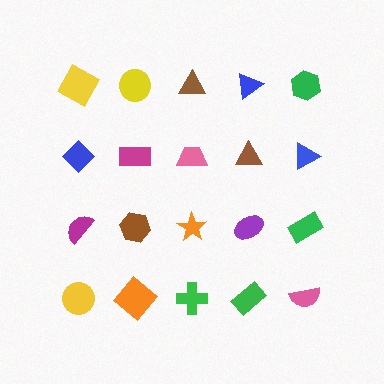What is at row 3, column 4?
A purple ellipse.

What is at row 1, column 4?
A blue triangle.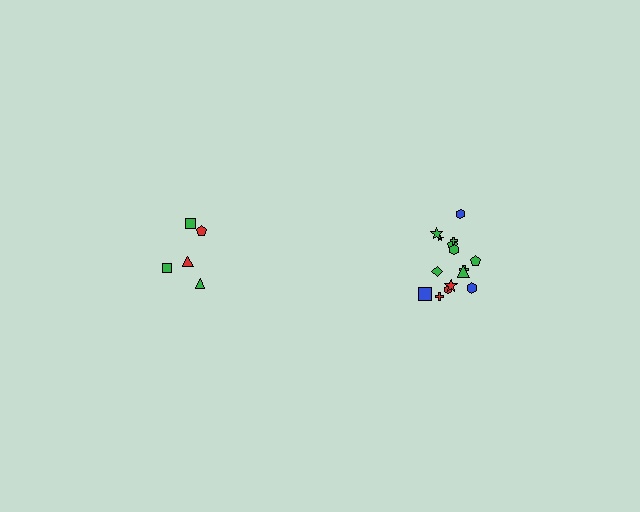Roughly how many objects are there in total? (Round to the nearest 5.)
Roughly 20 objects in total.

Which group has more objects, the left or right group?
The right group.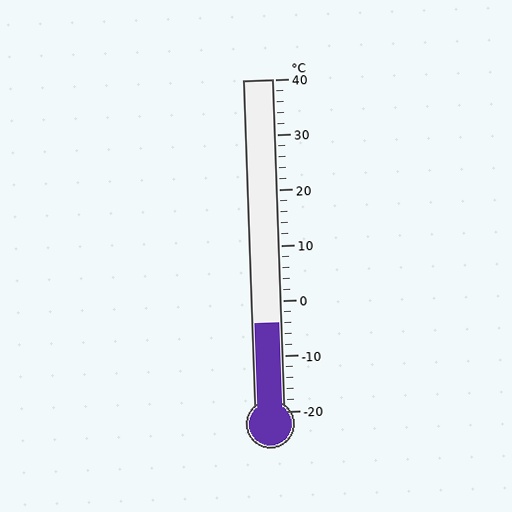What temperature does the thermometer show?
The thermometer shows approximately -4°C.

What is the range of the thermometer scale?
The thermometer scale ranges from -20°C to 40°C.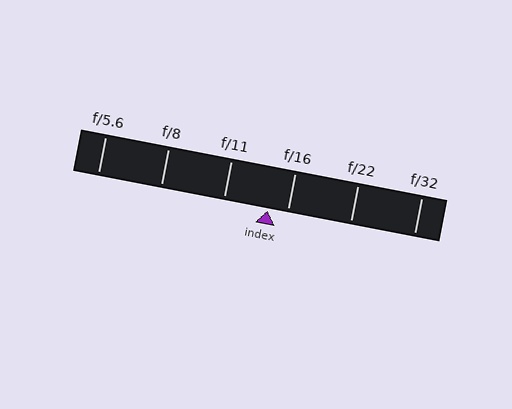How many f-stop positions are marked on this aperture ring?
There are 6 f-stop positions marked.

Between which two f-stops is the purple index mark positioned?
The index mark is between f/11 and f/16.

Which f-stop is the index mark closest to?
The index mark is closest to f/16.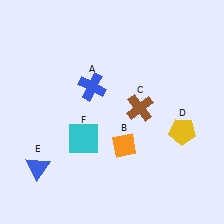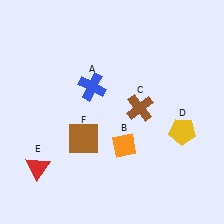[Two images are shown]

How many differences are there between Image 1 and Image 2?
There are 2 differences between the two images.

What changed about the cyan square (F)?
In Image 1, F is cyan. In Image 2, it changed to brown.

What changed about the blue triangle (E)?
In Image 1, E is blue. In Image 2, it changed to red.